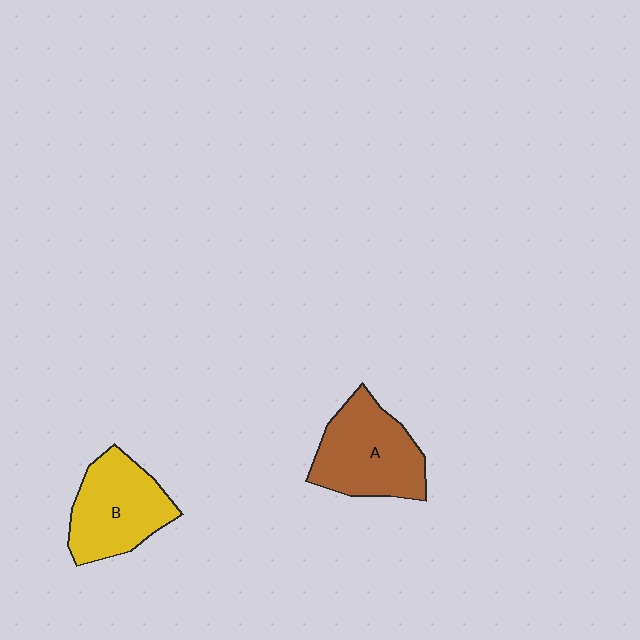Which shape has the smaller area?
Shape B (yellow).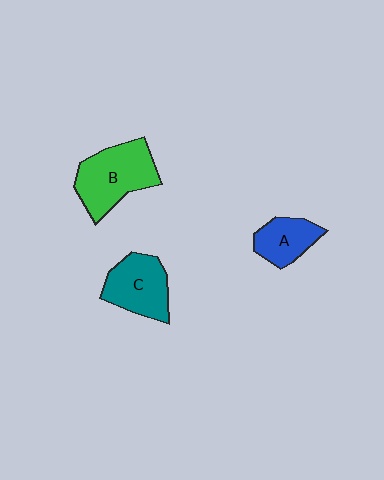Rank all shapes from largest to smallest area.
From largest to smallest: B (green), C (teal), A (blue).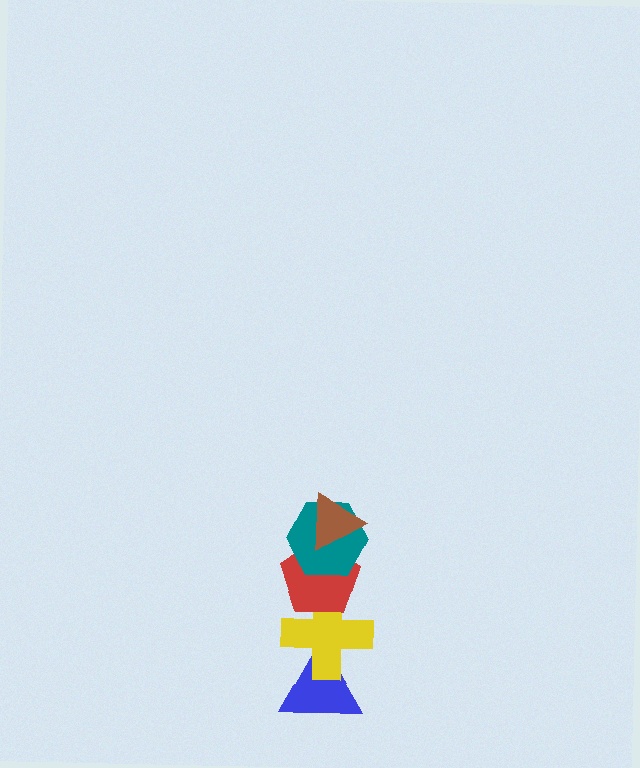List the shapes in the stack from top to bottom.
From top to bottom: the brown triangle, the teal hexagon, the red pentagon, the yellow cross, the blue triangle.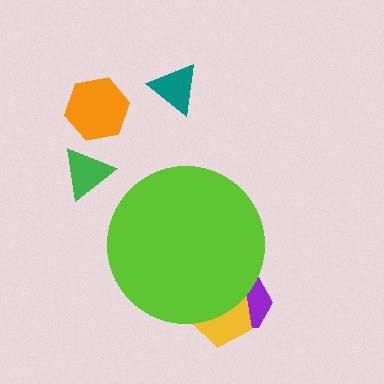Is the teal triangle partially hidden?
No, the teal triangle is fully visible.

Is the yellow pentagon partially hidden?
Yes, the yellow pentagon is partially hidden behind the lime circle.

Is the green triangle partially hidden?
No, the green triangle is fully visible.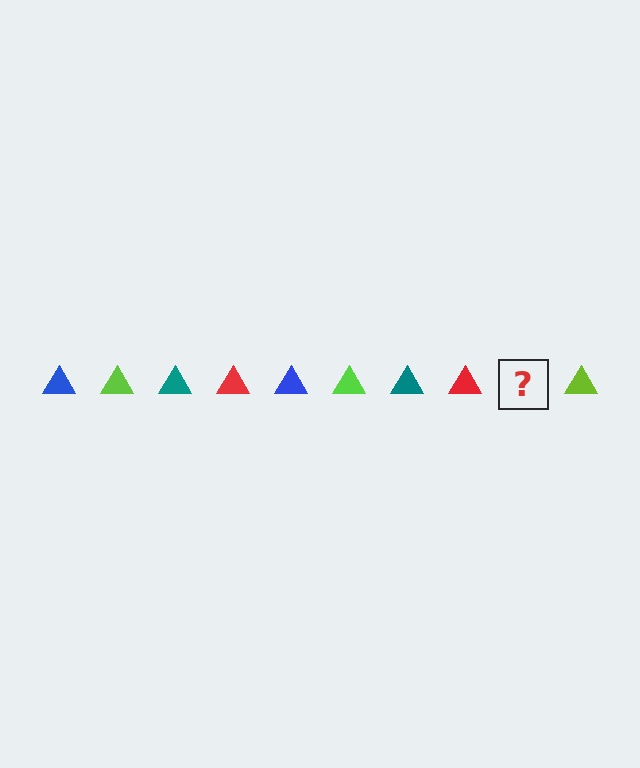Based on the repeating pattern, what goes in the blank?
The blank should be a blue triangle.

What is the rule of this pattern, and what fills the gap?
The rule is that the pattern cycles through blue, lime, teal, red triangles. The gap should be filled with a blue triangle.